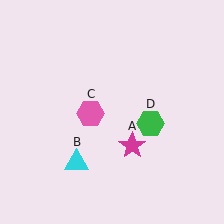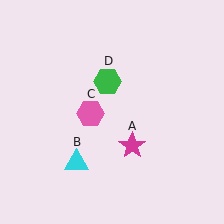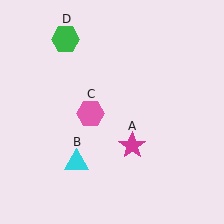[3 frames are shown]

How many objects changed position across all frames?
1 object changed position: green hexagon (object D).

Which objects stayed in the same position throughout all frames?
Magenta star (object A) and cyan triangle (object B) and pink hexagon (object C) remained stationary.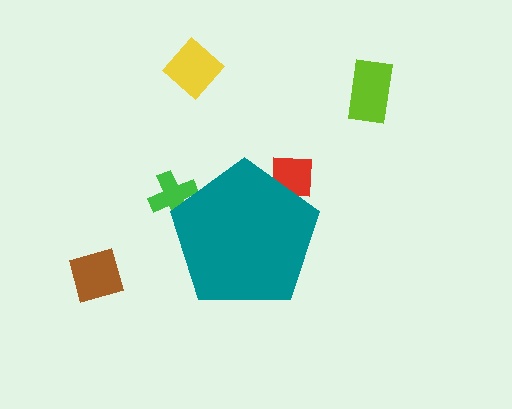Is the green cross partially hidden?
Yes, the green cross is partially hidden behind the teal pentagon.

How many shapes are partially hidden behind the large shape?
2 shapes are partially hidden.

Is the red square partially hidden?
Yes, the red square is partially hidden behind the teal pentagon.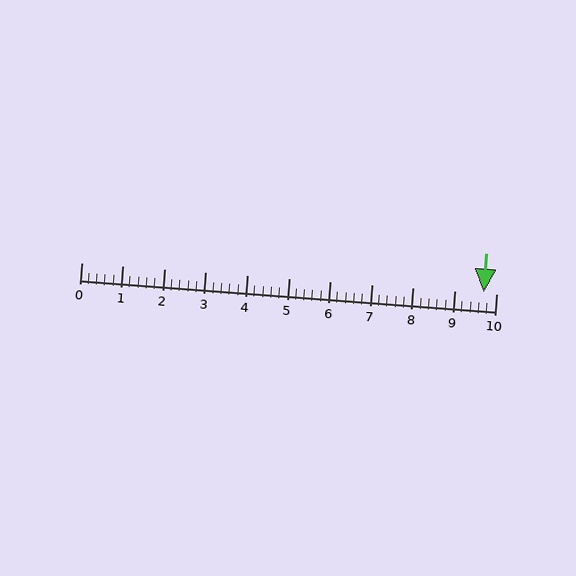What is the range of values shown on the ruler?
The ruler shows values from 0 to 10.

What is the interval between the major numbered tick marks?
The major tick marks are spaced 1 units apart.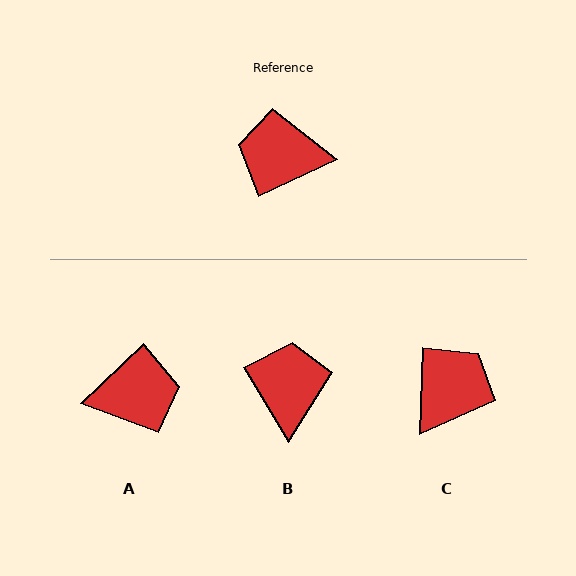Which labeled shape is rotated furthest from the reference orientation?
A, about 162 degrees away.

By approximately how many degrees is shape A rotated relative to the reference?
Approximately 162 degrees clockwise.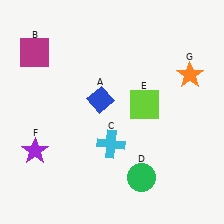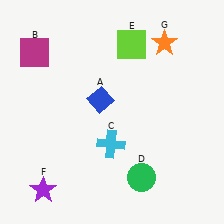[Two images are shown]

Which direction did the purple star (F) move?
The purple star (F) moved down.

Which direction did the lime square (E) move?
The lime square (E) moved up.